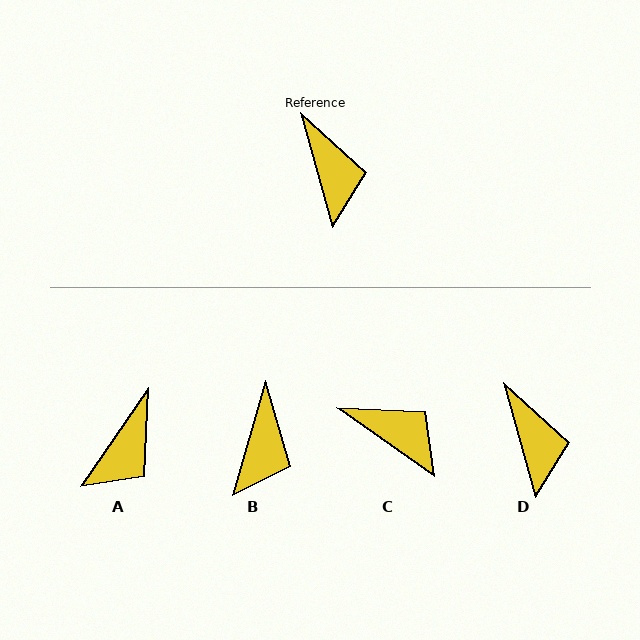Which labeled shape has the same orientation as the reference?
D.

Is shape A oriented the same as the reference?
No, it is off by about 50 degrees.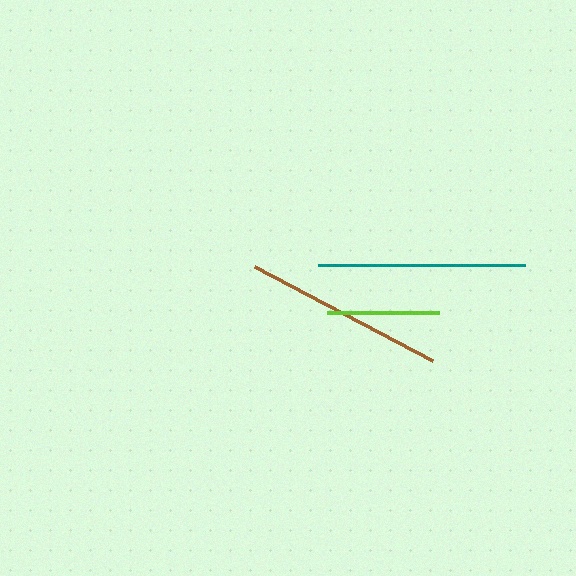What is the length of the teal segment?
The teal segment is approximately 207 pixels long.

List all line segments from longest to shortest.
From longest to shortest: teal, brown, lime.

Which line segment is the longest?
The teal line is the longest at approximately 207 pixels.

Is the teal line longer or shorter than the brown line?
The teal line is longer than the brown line.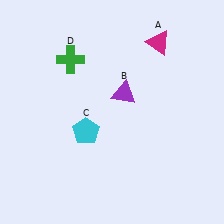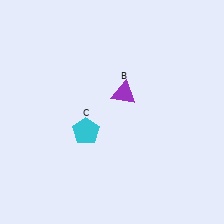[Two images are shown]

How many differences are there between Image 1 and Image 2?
There are 2 differences between the two images.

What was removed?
The green cross (D), the magenta triangle (A) were removed in Image 2.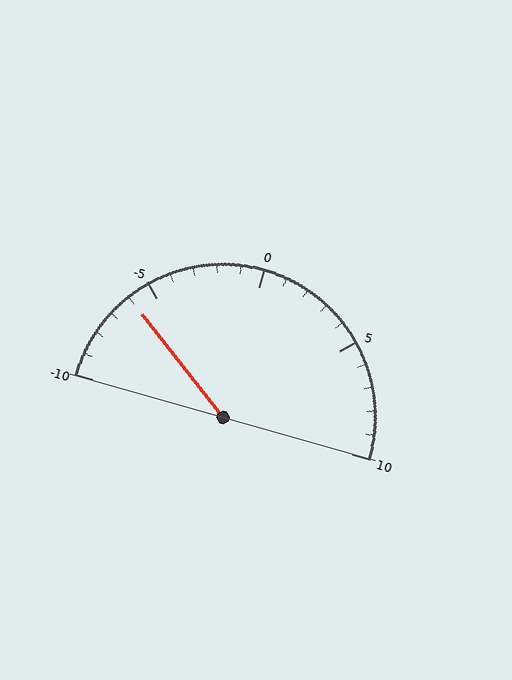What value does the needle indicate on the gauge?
The needle indicates approximately -6.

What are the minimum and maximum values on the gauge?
The gauge ranges from -10 to 10.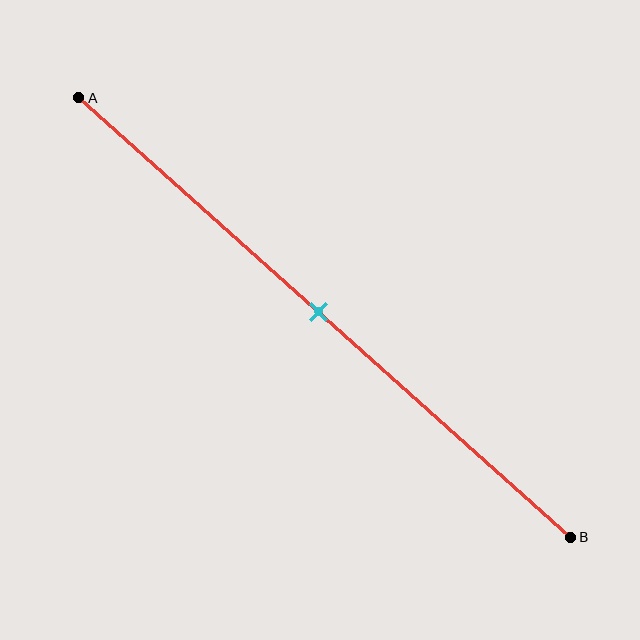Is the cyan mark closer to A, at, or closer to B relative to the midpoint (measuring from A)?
The cyan mark is approximately at the midpoint of segment AB.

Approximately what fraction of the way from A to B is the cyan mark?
The cyan mark is approximately 50% of the way from A to B.